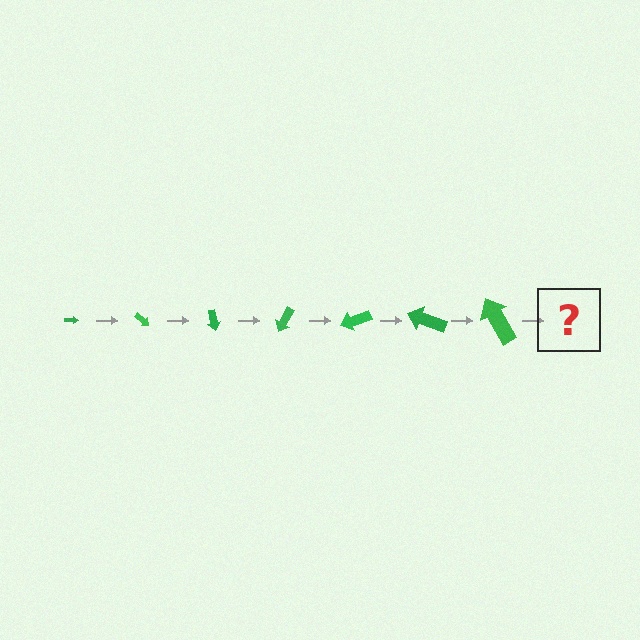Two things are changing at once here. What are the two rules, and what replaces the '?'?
The two rules are that the arrow grows larger each step and it rotates 40 degrees each step. The '?' should be an arrow, larger than the previous one and rotated 280 degrees from the start.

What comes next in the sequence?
The next element should be an arrow, larger than the previous one and rotated 280 degrees from the start.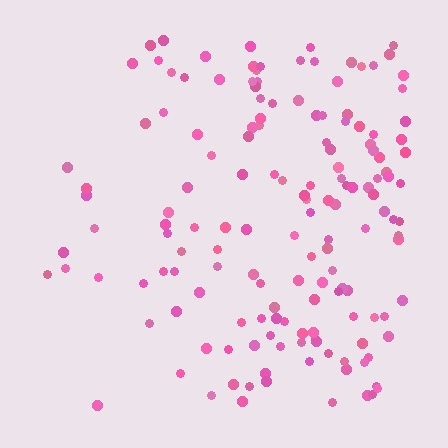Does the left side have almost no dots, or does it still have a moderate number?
Still a moderate number, just noticeably fewer than the right.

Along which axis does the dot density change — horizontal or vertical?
Horizontal.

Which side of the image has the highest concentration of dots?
The right.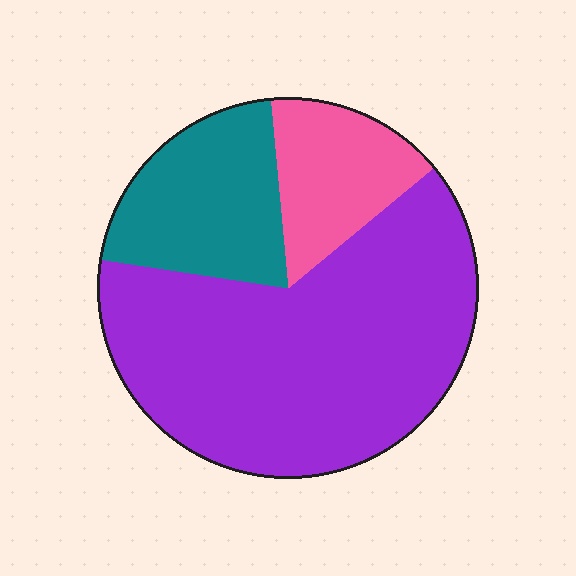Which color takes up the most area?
Purple, at roughly 65%.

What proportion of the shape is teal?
Teal takes up between a sixth and a third of the shape.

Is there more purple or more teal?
Purple.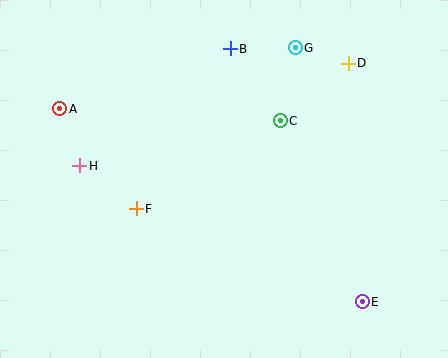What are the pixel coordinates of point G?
Point G is at (295, 48).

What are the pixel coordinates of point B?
Point B is at (230, 49).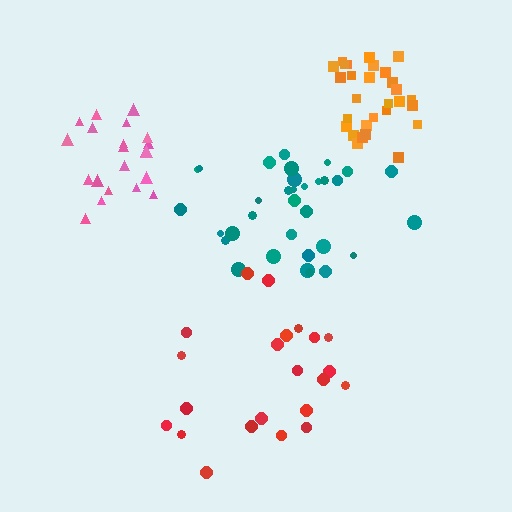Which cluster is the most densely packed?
Orange.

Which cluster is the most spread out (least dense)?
Red.